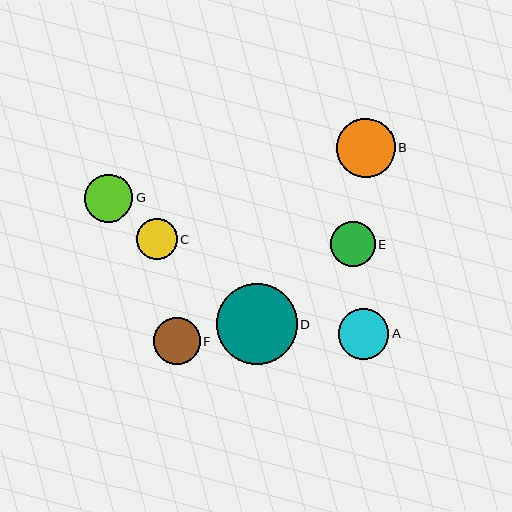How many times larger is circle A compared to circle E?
Circle A is approximately 1.1 times the size of circle E.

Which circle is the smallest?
Circle C is the smallest with a size of approximately 41 pixels.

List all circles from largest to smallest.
From largest to smallest: D, B, A, G, F, E, C.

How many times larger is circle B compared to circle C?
Circle B is approximately 1.4 times the size of circle C.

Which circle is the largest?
Circle D is the largest with a size of approximately 81 pixels.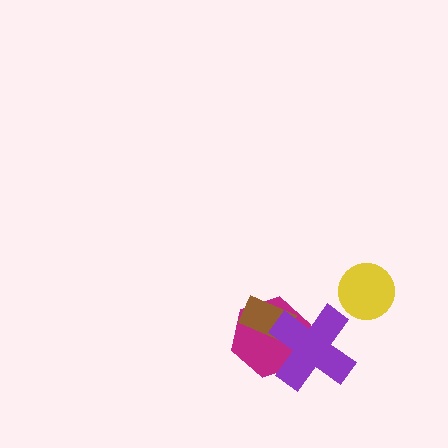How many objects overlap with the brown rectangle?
2 objects overlap with the brown rectangle.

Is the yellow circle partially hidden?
No, no other shape covers it.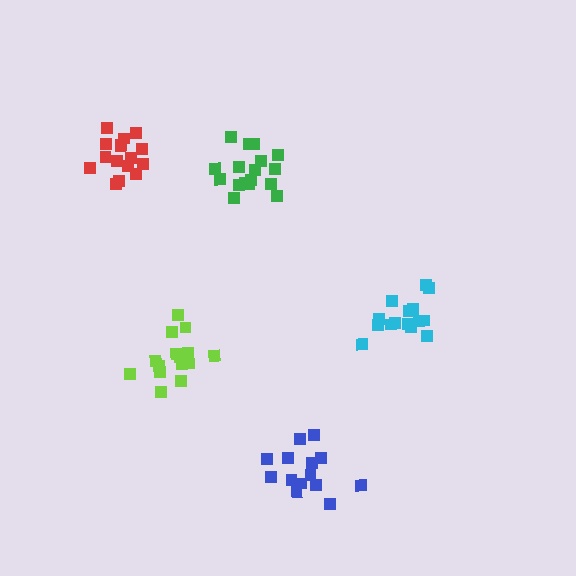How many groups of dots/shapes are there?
There are 5 groups.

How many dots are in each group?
Group 1: 17 dots, Group 2: 15 dots, Group 3: 14 dots, Group 4: 15 dots, Group 5: 16 dots (77 total).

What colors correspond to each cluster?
The clusters are colored: green, cyan, blue, lime, red.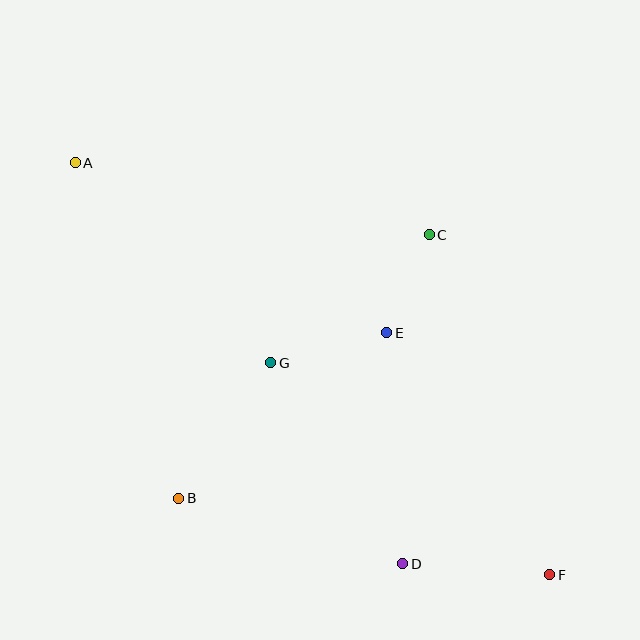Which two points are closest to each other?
Points C and E are closest to each other.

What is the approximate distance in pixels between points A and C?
The distance between A and C is approximately 362 pixels.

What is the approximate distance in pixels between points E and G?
The distance between E and G is approximately 120 pixels.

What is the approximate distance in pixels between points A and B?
The distance between A and B is approximately 351 pixels.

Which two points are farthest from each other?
Points A and F are farthest from each other.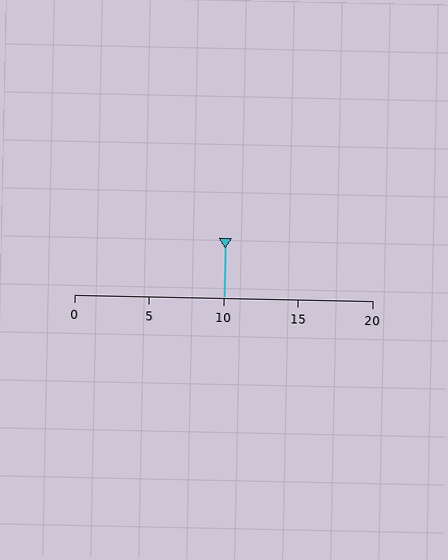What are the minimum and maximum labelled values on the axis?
The axis runs from 0 to 20.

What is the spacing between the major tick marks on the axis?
The major ticks are spaced 5 apart.